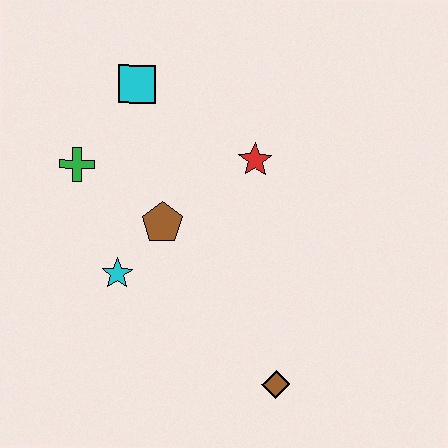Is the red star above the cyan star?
Yes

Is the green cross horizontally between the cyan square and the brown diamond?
No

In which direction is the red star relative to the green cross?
The red star is to the right of the green cross.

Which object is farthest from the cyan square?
The brown diamond is farthest from the cyan square.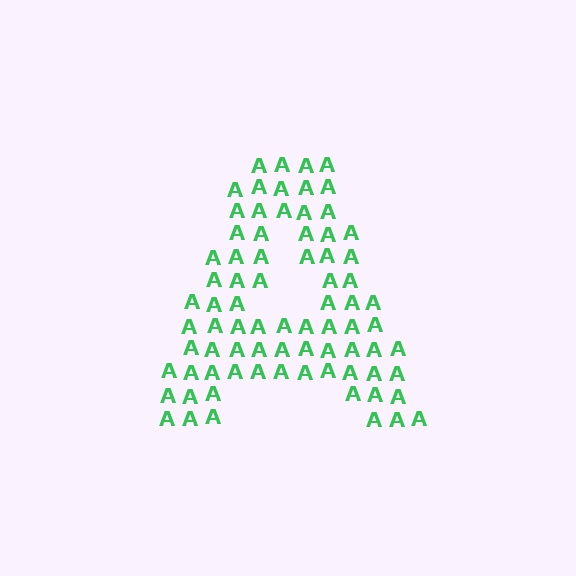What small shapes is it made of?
It is made of small letter A's.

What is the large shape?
The large shape is the letter A.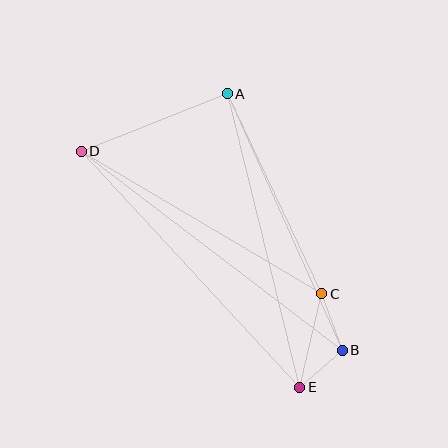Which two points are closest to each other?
Points B and E are closest to each other.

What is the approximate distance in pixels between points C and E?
The distance between C and E is approximately 96 pixels.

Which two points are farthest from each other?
Points B and D are farthest from each other.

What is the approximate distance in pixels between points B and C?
The distance between B and C is approximately 60 pixels.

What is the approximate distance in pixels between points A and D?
The distance between A and D is approximately 157 pixels.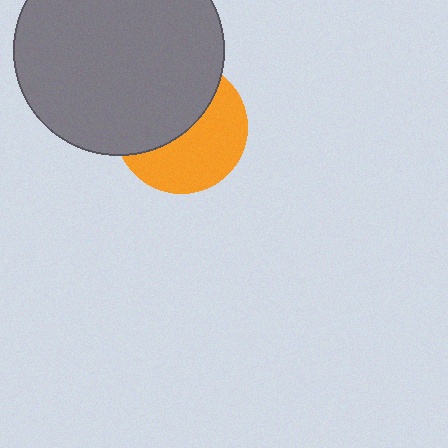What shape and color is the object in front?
The object in front is a gray circle.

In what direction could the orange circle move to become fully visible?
The orange circle could move toward the lower-right. That would shift it out from behind the gray circle entirely.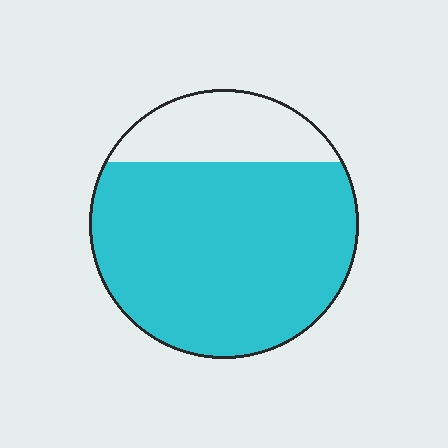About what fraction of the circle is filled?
About four fifths (4/5).